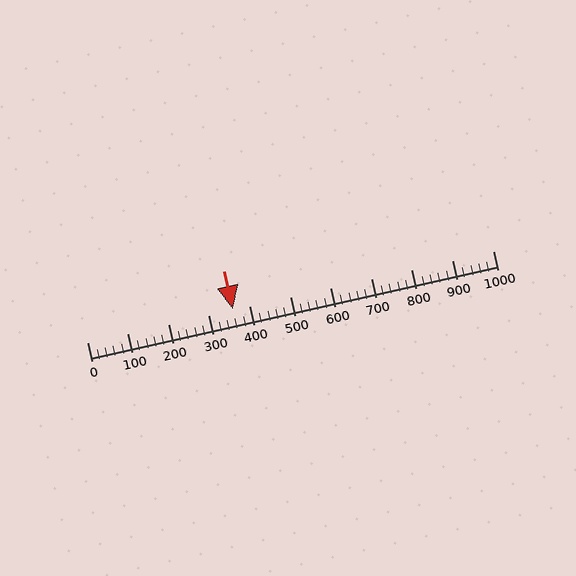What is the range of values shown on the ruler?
The ruler shows values from 0 to 1000.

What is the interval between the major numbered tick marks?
The major tick marks are spaced 100 units apart.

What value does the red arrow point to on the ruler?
The red arrow points to approximately 360.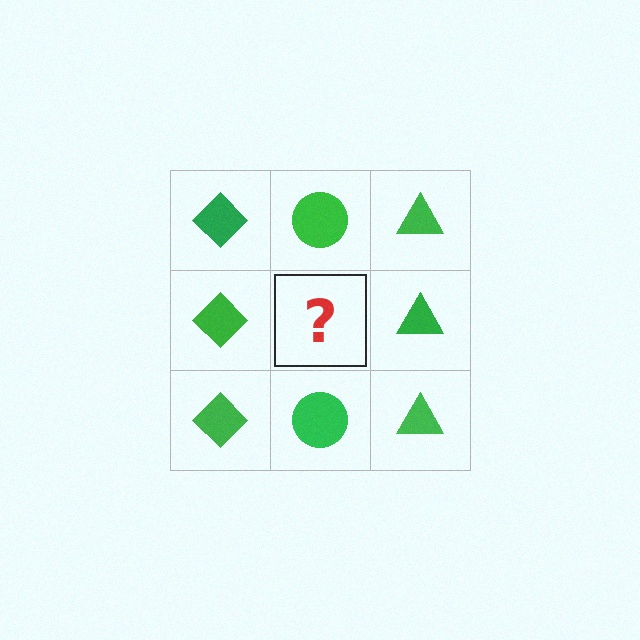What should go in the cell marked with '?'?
The missing cell should contain a green circle.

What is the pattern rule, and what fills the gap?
The rule is that each column has a consistent shape. The gap should be filled with a green circle.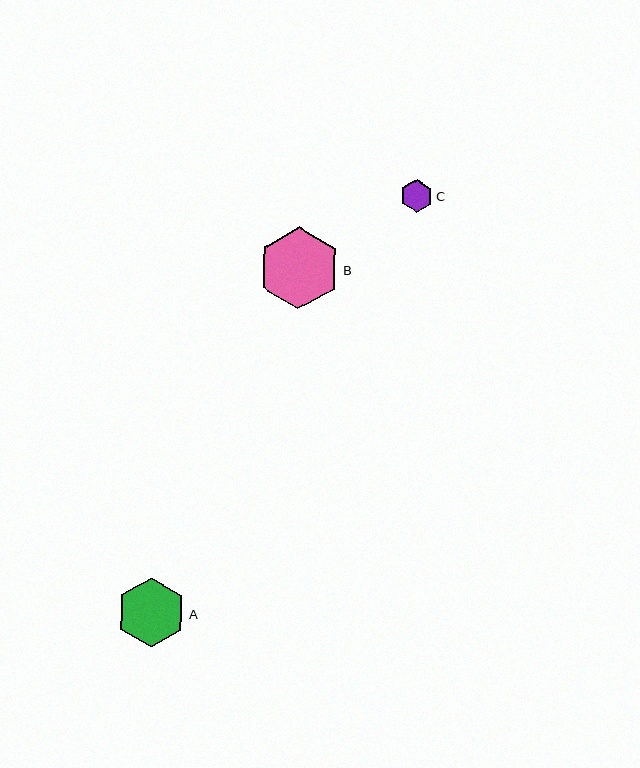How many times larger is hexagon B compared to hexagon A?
Hexagon B is approximately 1.2 times the size of hexagon A.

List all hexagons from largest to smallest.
From largest to smallest: B, A, C.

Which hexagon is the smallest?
Hexagon C is the smallest with a size of approximately 33 pixels.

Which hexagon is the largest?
Hexagon B is the largest with a size of approximately 82 pixels.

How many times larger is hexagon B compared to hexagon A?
Hexagon B is approximately 1.2 times the size of hexagon A.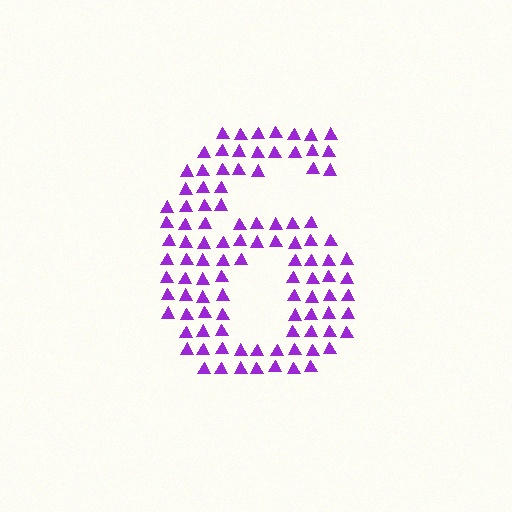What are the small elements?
The small elements are triangles.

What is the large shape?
The large shape is the digit 6.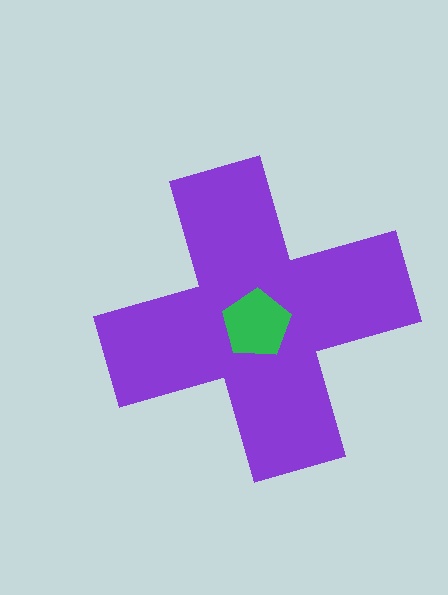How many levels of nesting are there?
2.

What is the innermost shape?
The green pentagon.